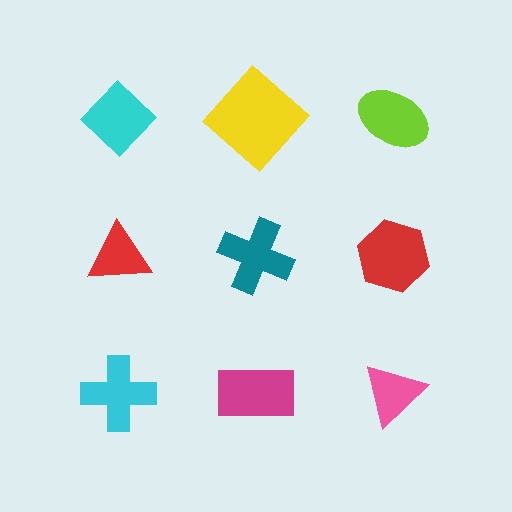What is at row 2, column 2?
A teal cross.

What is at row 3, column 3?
A pink triangle.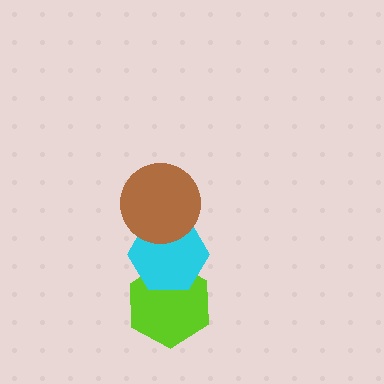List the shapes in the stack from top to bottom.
From top to bottom: the brown circle, the cyan hexagon, the lime hexagon.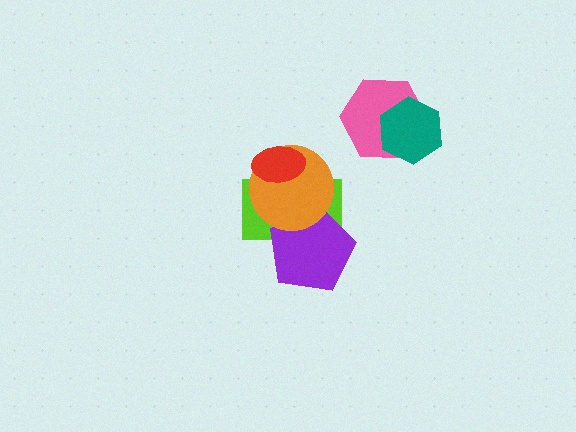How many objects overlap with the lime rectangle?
3 objects overlap with the lime rectangle.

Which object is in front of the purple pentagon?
The orange circle is in front of the purple pentagon.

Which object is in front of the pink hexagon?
The teal hexagon is in front of the pink hexagon.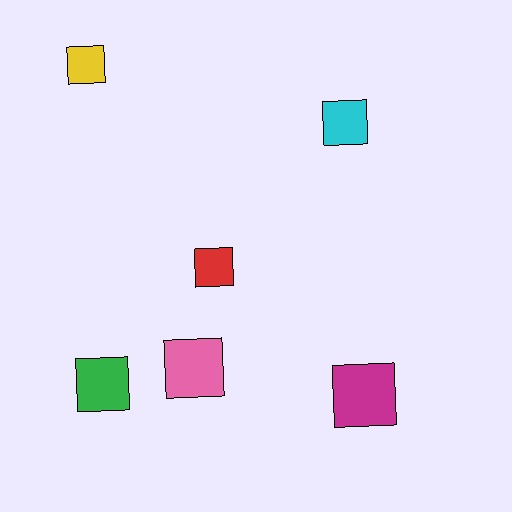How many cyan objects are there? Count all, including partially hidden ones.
There is 1 cyan object.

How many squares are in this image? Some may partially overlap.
There are 6 squares.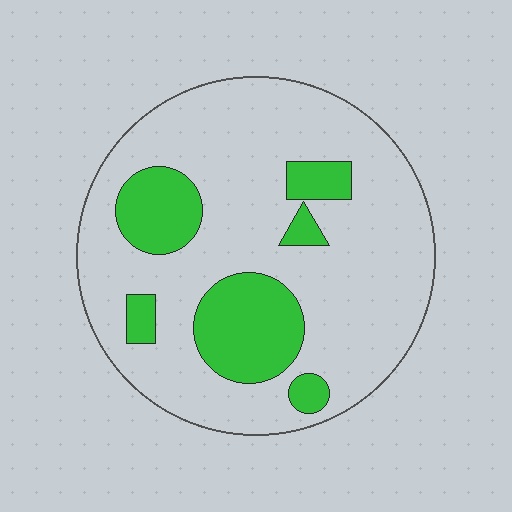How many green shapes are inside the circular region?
6.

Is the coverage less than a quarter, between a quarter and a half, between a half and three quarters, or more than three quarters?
Less than a quarter.